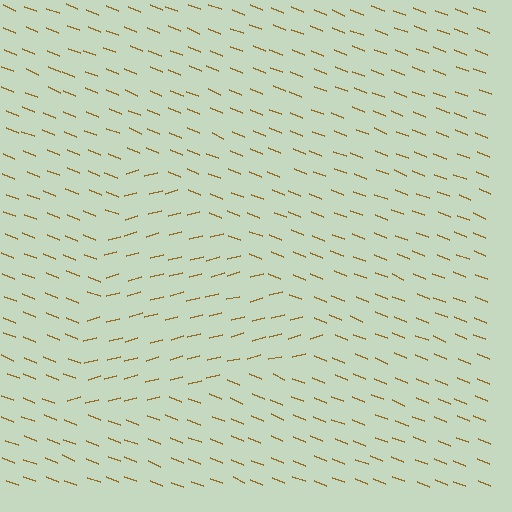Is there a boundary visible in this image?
Yes, there is a texture boundary formed by a change in line orientation.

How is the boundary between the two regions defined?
The boundary is defined purely by a change in line orientation (approximately 37 degrees difference). All lines are the same color and thickness.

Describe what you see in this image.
The image is filled with small brown line segments. A triangle region in the image has lines oriented differently from the surrounding lines, creating a visible texture boundary.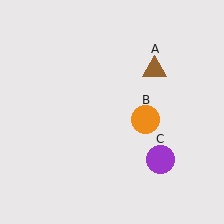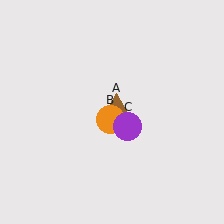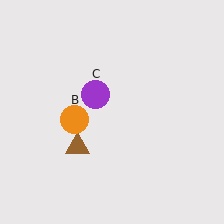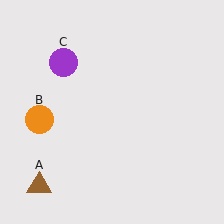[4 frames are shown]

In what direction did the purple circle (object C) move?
The purple circle (object C) moved up and to the left.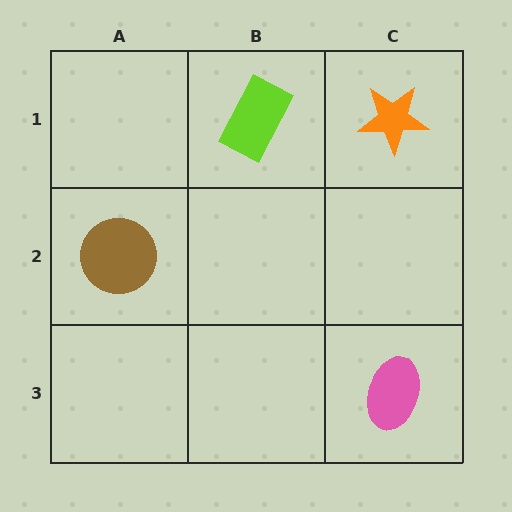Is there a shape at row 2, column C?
No, that cell is empty.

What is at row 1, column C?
An orange star.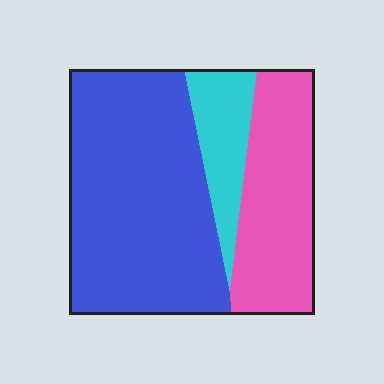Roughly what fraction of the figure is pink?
Pink takes up between a sixth and a third of the figure.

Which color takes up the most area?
Blue, at roughly 55%.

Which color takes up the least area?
Cyan, at roughly 15%.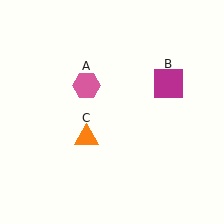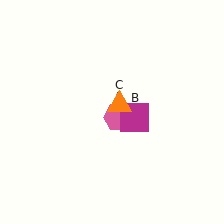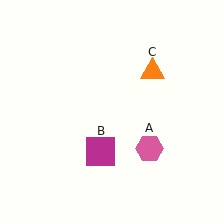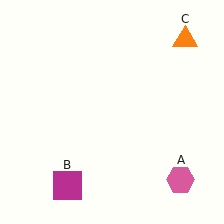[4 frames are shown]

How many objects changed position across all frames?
3 objects changed position: pink hexagon (object A), magenta square (object B), orange triangle (object C).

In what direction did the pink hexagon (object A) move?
The pink hexagon (object A) moved down and to the right.